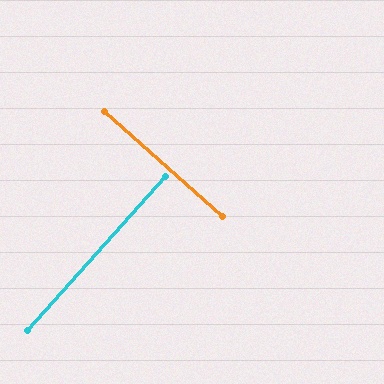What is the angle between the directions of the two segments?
Approximately 89 degrees.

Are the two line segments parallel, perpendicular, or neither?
Perpendicular — they meet at approximately 89°.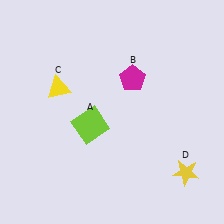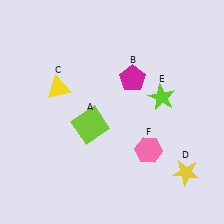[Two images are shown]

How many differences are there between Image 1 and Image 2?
There are 2 differences between the two images.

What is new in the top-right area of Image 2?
A lime star (E) was added in the top-right area of Image 2.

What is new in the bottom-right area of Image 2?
A pink hexagon (F) was added in the bottom-right area of Image 2.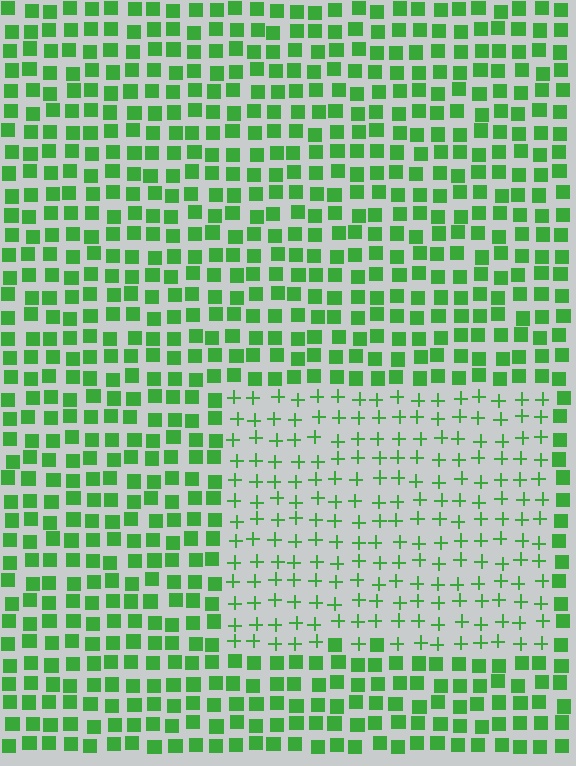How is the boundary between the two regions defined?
The boundary is defined by a change in element shape: plus signs inside vs. squares outside. All elements share the same color and spacing.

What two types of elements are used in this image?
The image uses plus signs inside the rectangle region and squares outside it.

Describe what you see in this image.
The image is filled with small green elements arranged in a uniform grid. A rectangle-shaped region contains plus signs, while the surrounding area contains squares. The boundary is defined purely by the change in element shape.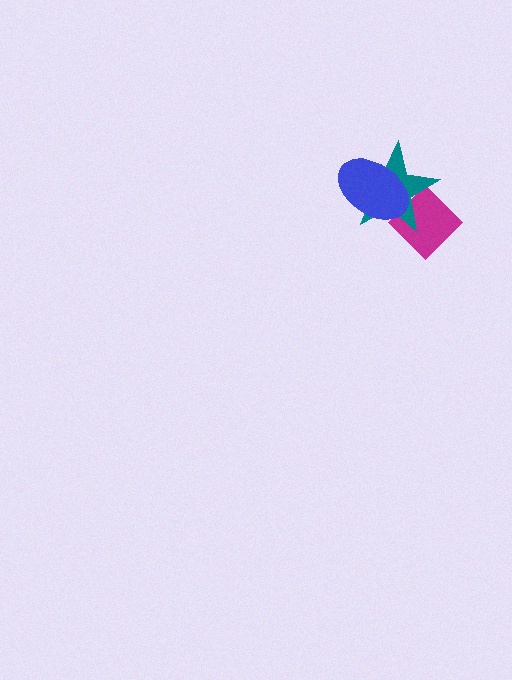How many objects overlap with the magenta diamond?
2 objects overlap with the magenta diamond.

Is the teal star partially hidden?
Yes, it is partially covered by another shape.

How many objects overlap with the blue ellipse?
2 objects overlap with the blue ellipse.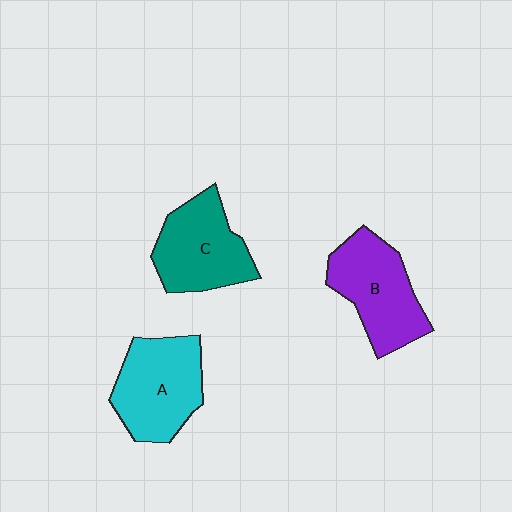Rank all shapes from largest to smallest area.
From largest to smallest: A (cyan), B (purple), C (teal).